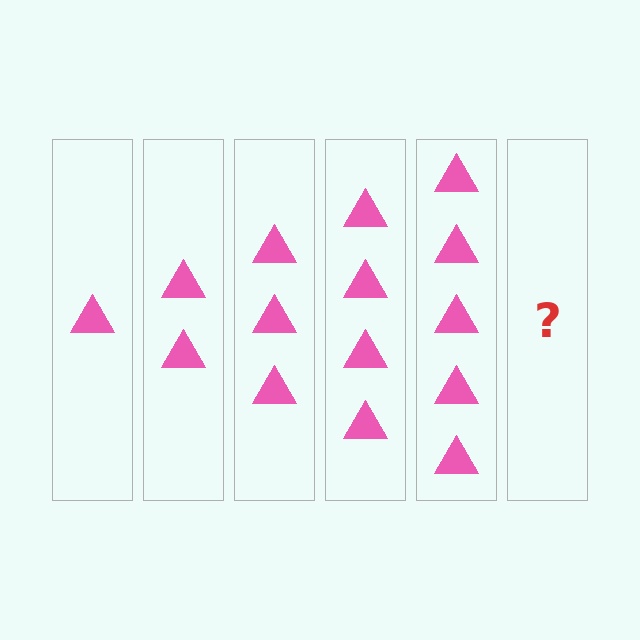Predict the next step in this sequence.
The next step is 6 triangles.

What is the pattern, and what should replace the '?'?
The pattern is that each step adds one more triangle. The '?' should be 6 triangles.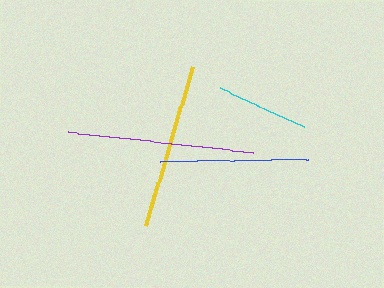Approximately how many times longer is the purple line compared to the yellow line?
The purple line is approximately 1.1 times the length of the yellow line.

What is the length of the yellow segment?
The yellow segment is approximately 166 pixels long.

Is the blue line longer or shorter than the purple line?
The purple line is longer than the blue line.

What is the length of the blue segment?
The blue segment is approximately 148 pixels long.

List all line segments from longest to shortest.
From longest to shortest: purple, yellow, blue, cyan.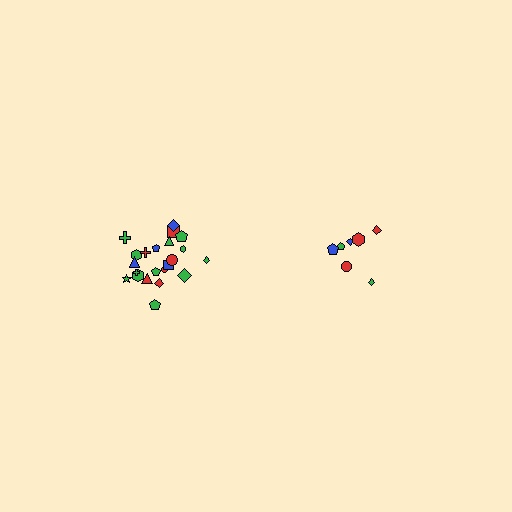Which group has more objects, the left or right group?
The left group.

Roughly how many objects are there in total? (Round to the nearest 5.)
Roughly 30 objects in total.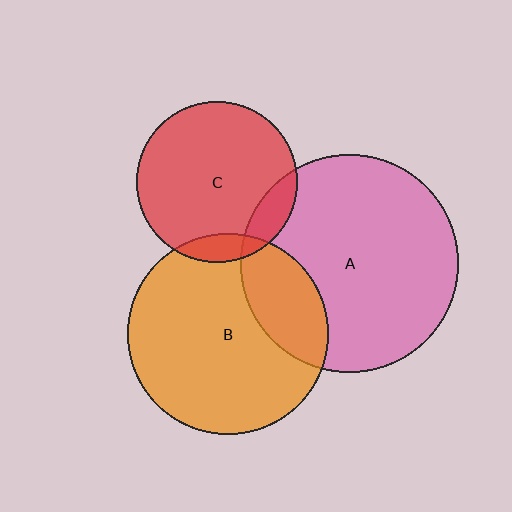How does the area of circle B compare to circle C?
Approximately 1.6 times.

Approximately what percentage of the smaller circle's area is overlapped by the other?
Approximately 10%.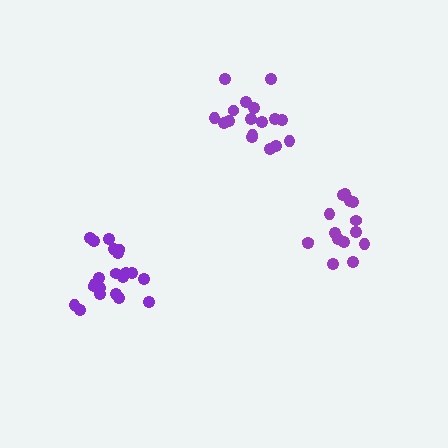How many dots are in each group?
Group 1: 21 dots, Group 2: 15 dots, Group 3: 17 dots (53 total).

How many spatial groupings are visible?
There are 3 spatial groupings.